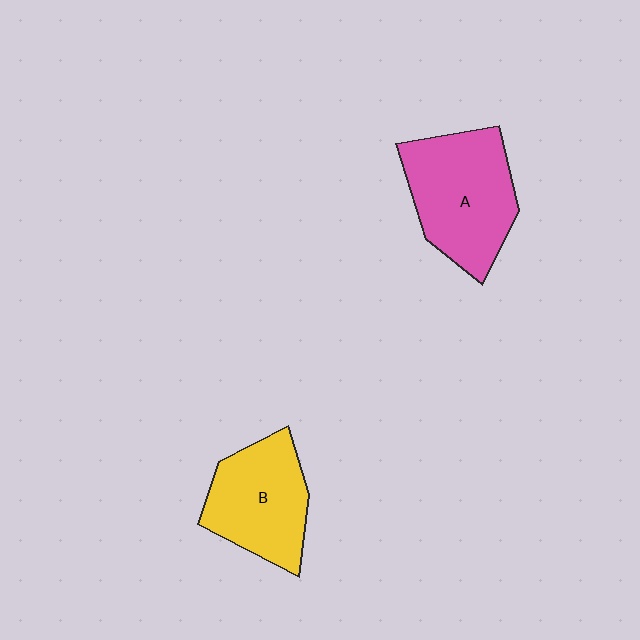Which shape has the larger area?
Shape A (pink).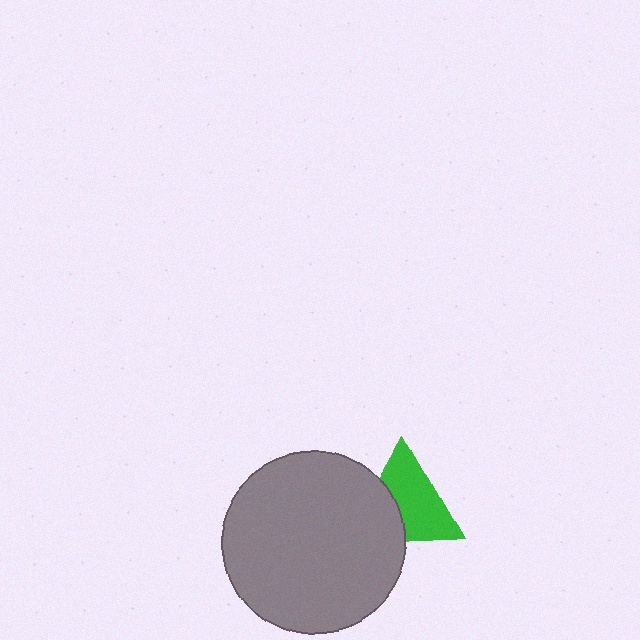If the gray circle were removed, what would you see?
You would see the complete green triangle.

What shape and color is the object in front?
The object in front is a gray circle.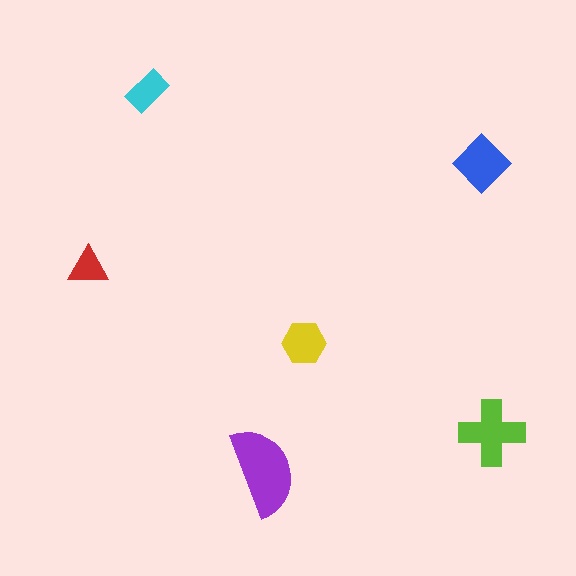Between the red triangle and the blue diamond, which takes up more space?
The blue diamond.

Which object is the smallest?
The red triangle.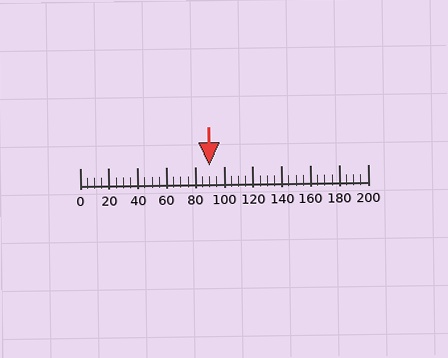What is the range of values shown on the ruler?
The ruler shows values from 0 to 200.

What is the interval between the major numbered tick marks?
The major tick marks are spaced 20 units apart.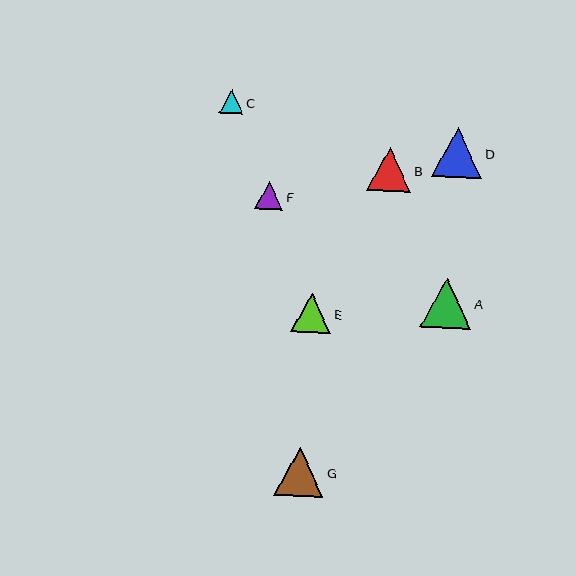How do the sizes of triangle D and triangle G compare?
Triangle D and triangle G are approximately the same size.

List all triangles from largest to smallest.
From largest to smallest: D, A, G, B, E, F, C.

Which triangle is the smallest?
Triangle C is the smallest with a size of approximately 24 pixels.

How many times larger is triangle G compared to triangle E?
Triangle G is approximately 1.2 times the size of triangle E.